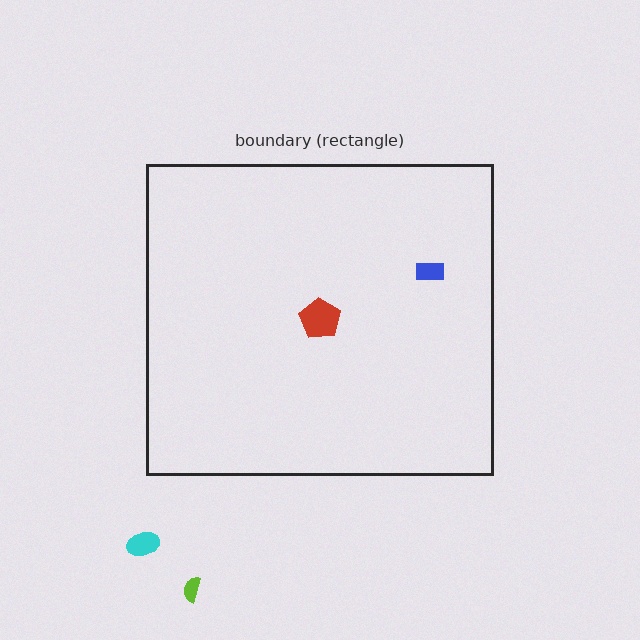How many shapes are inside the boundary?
2 inside, 2 outside.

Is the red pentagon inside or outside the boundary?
Inside.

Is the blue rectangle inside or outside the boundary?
Inside.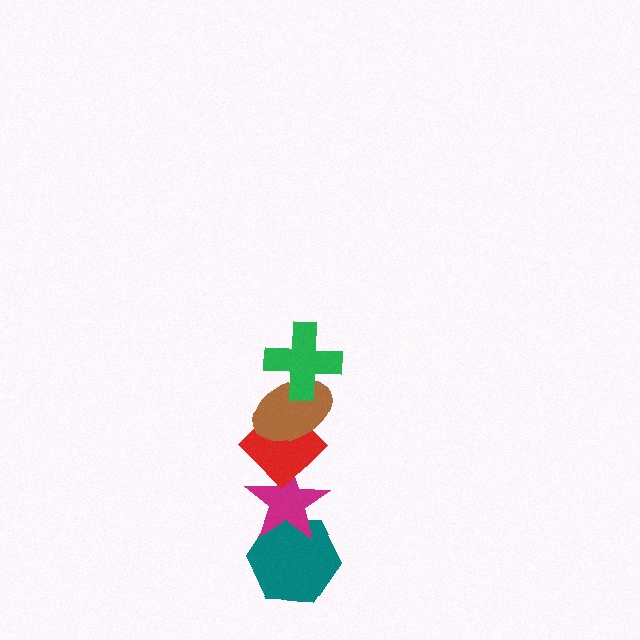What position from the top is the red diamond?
The red diamond is 3rd from the top.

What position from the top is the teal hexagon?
The teal hexagon is 5th from the top.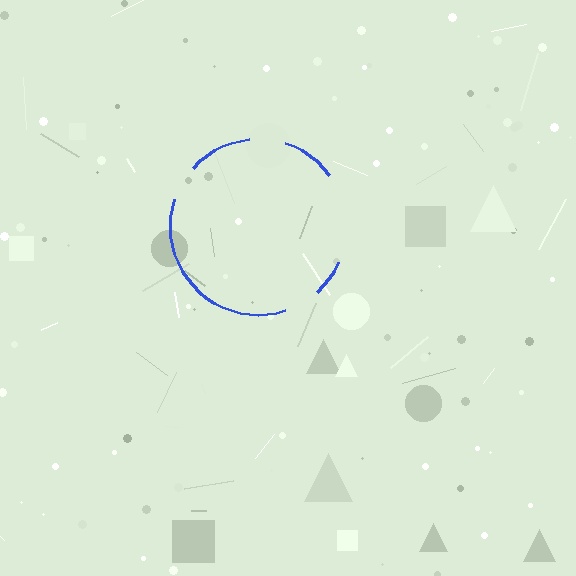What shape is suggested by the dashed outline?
The dashed outline suggests a circle.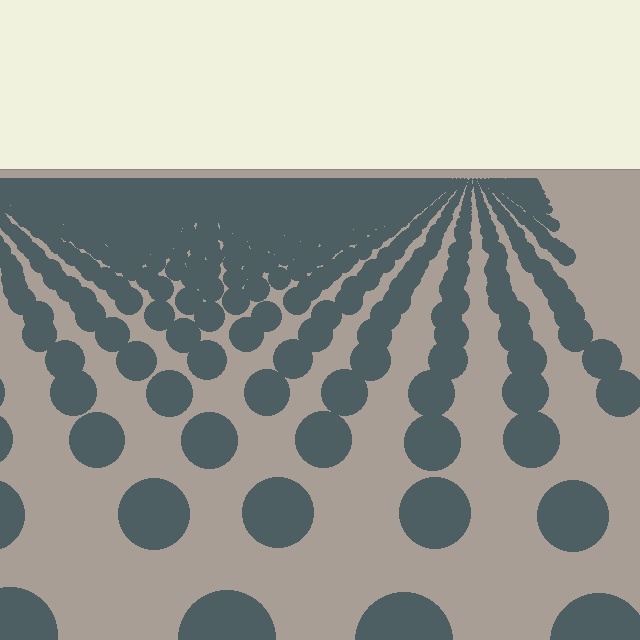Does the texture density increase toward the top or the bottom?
Density increases toward the top.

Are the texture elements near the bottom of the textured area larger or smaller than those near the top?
Larger. Near the bottom, elements are closer to the viewer and appear at a bigger on-screen size.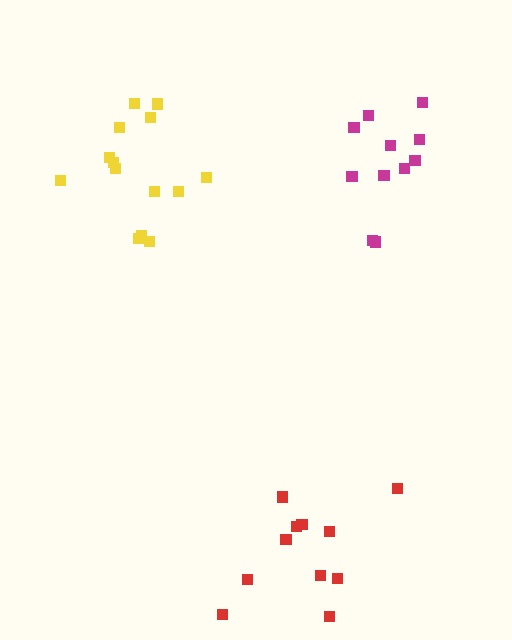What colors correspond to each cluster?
The clusters are colored: yellow, magenta, red.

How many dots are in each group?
Group 1: 14 dots, Group 2: 11 dots, Group 3: 11 dots (36 total).